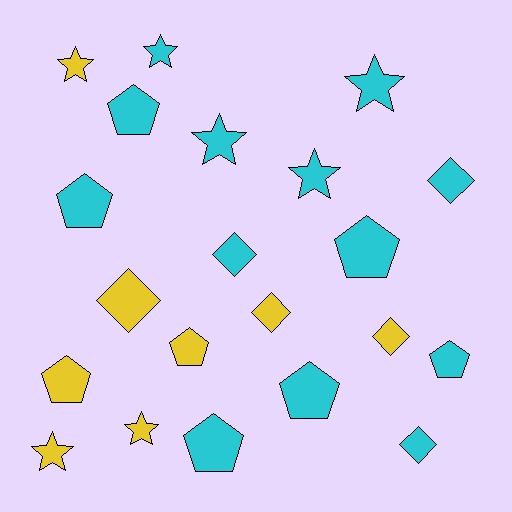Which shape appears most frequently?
Pentagon, with 8 objects.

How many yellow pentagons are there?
There are 2 yellow pentagons.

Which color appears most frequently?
Cyan, with 13 objects.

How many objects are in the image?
There are 21 objects.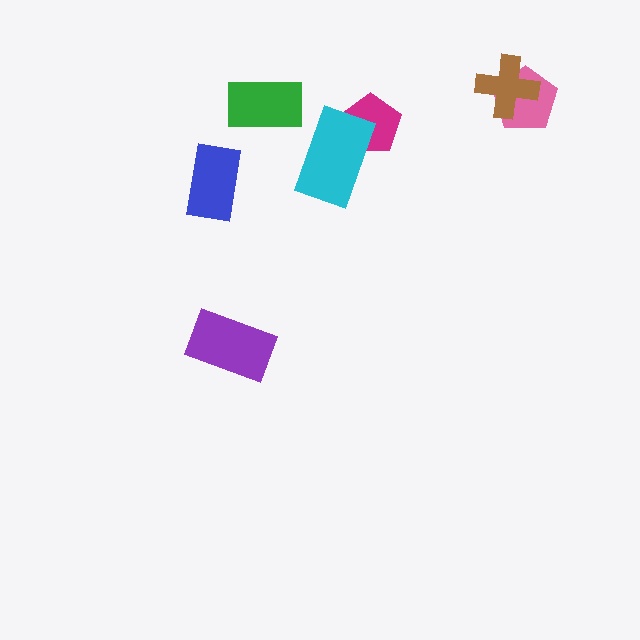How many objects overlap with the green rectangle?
0 objects overlap with the green rectangle.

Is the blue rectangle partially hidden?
No, no other shape covers it.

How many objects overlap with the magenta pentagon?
1 object overlaps with the magenta pentagon.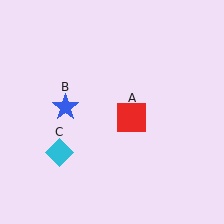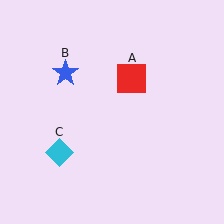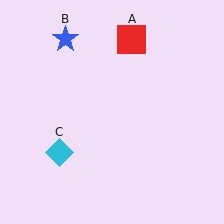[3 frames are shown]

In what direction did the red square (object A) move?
The red square (object A) moved up.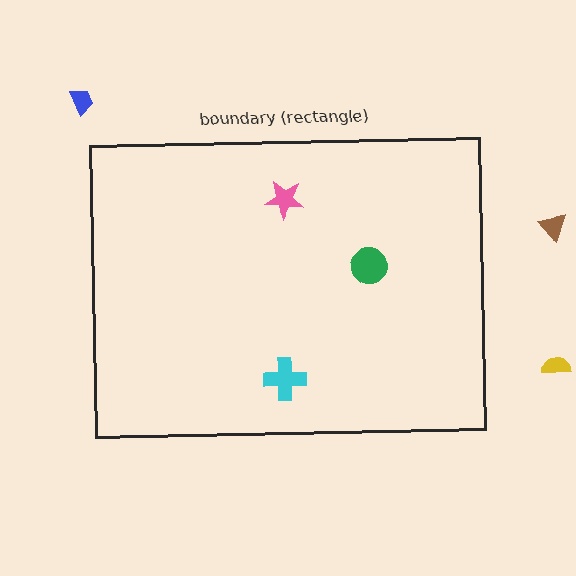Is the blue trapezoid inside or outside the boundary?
Outside.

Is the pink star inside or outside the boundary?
Inside.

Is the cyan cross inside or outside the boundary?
Inside.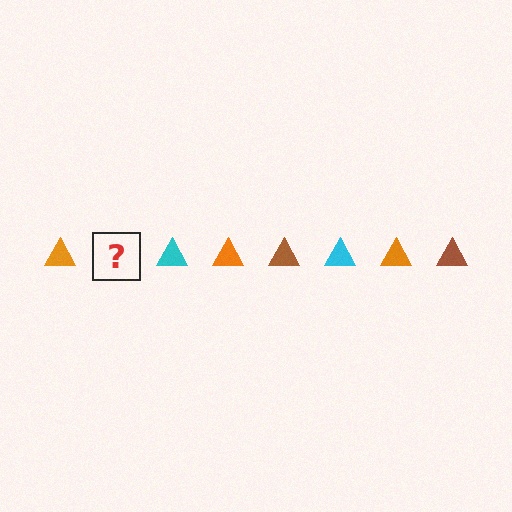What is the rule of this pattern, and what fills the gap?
The rule is that the pattern cycles through orange, brown, cyan triangles. The gap should be filled with a brown triangle.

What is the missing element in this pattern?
The missing element is a brown triangle.